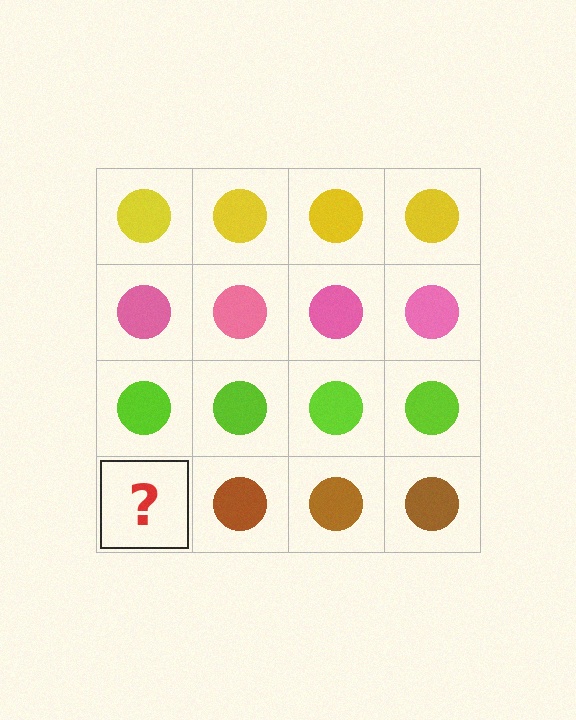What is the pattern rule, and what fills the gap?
The rule is that each row has a consistent color. The gap should be filled with a brown circle.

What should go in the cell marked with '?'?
The missing cell should contain a brown circle.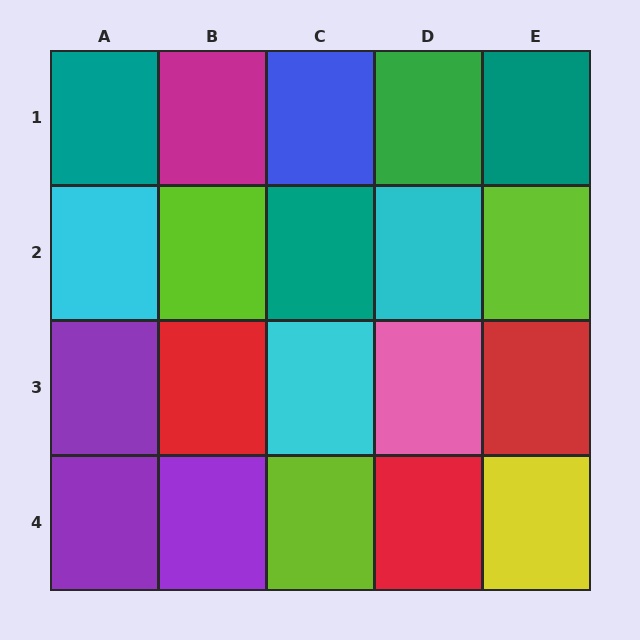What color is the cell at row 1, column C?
Blue.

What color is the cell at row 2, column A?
Cyan.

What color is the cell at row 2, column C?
Teal.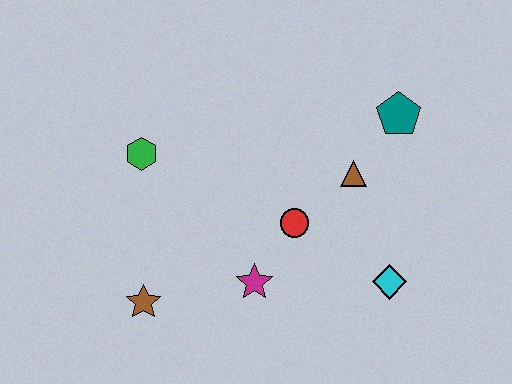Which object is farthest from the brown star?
The teal pentagon is farthest from the brown star.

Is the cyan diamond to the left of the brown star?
No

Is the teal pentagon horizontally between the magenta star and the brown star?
No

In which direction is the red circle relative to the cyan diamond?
The red circle is to the left of the cyan diamond.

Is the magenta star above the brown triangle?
No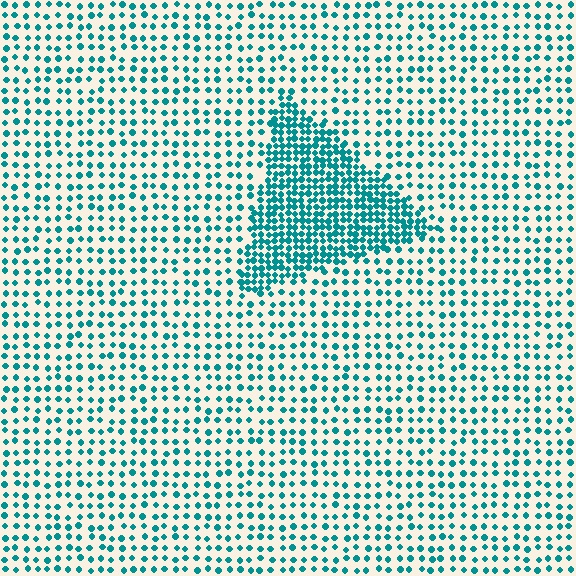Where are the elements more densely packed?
The elements are more densely packed inside the triangle boundary.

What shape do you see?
I see a triangle.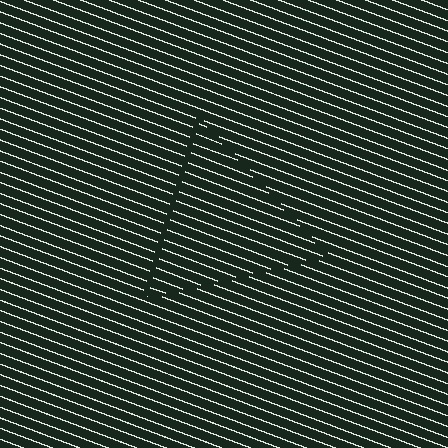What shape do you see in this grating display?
An illusory triangle. The interior of the shape contains the same grating, shifted by half a period — the contour is defined by the phase discontinuity where line-ends from the inner and outer gratings abut.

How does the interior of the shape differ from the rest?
The interior of the shape contains the same grating, shifted by half a period — the contour is defined by the phase discontinuity where line-ends from the inner and outer gratings abut.